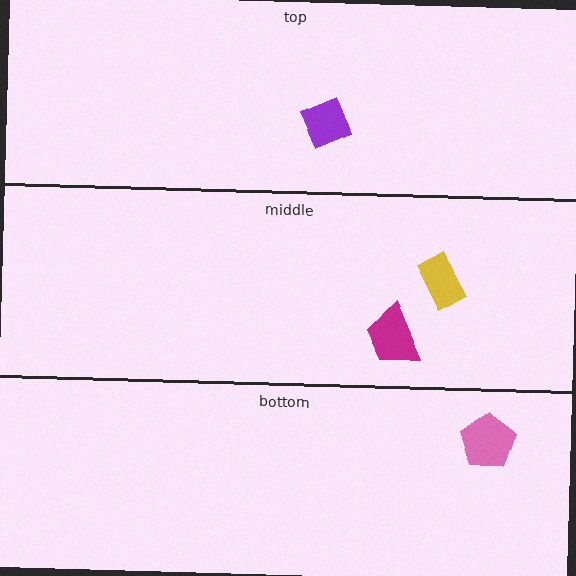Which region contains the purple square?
The top region.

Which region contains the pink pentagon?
The bottom region.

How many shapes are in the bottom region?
1.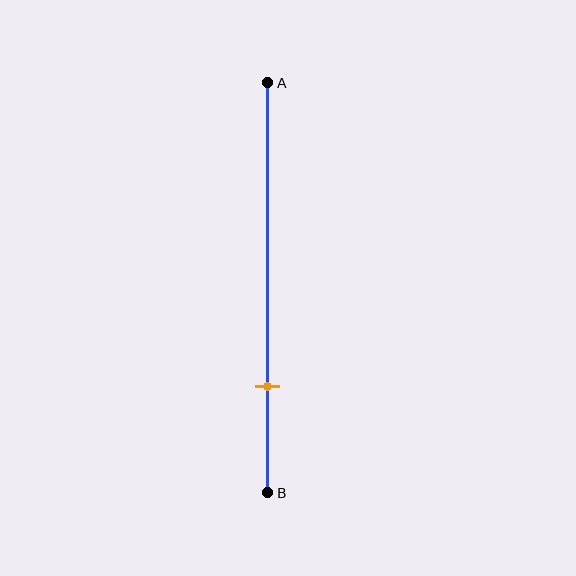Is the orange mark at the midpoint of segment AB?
No, the mark is at about 75% from A, not at the 50% midpoint.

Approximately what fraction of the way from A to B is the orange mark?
The orange mark is approximately 75% of the way from A to B.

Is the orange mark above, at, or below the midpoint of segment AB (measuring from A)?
The orange mark is below the midpoint of segment AB.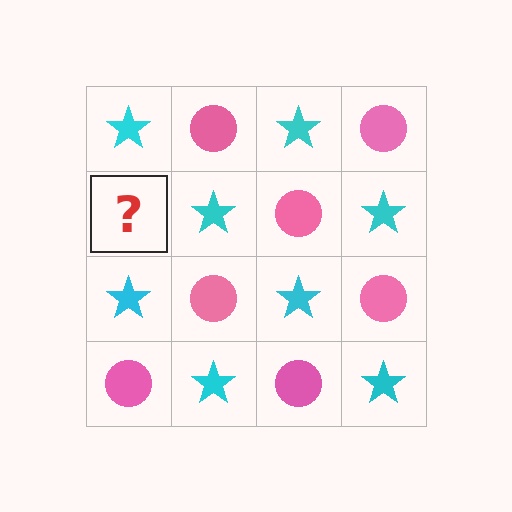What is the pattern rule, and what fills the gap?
The rule is that it alternates cyan star and pink circle in a checkerboard pattern. The gap should be filled with a pink circle.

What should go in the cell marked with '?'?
The missing cell should contain a pink circle.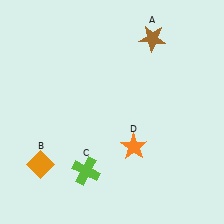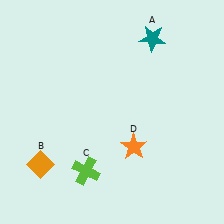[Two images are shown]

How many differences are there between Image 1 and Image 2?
There is 1 difference between the two images.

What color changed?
The star (A) changed from brown in Image 1 to teal in Image 2.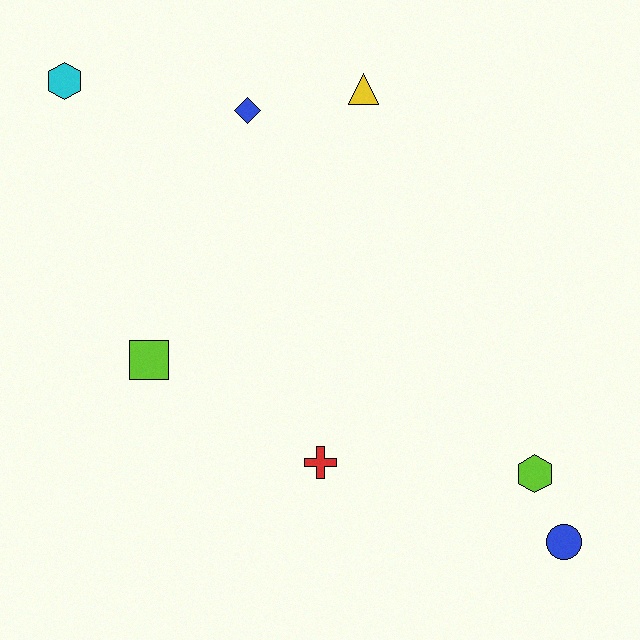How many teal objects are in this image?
There are no teal objects.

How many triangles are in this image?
There is 1 triangle.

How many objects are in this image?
There are 7 objects.